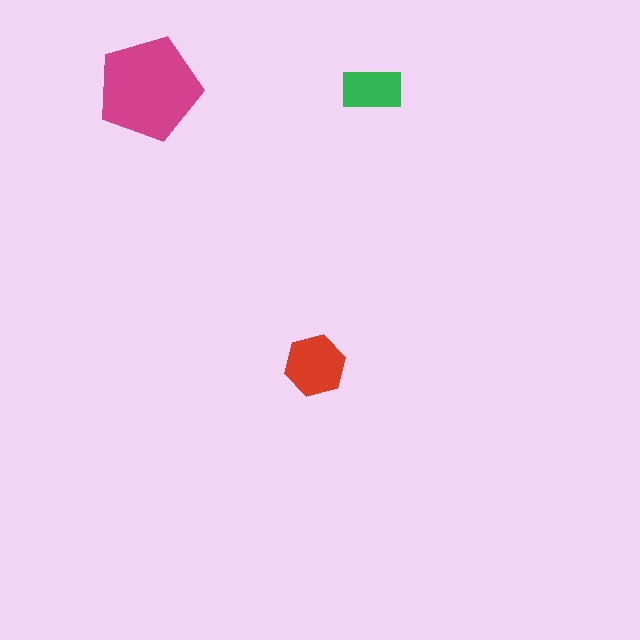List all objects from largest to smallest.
The magenta pentagon, the red hexagon, the green rectangle.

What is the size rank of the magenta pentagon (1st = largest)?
1st.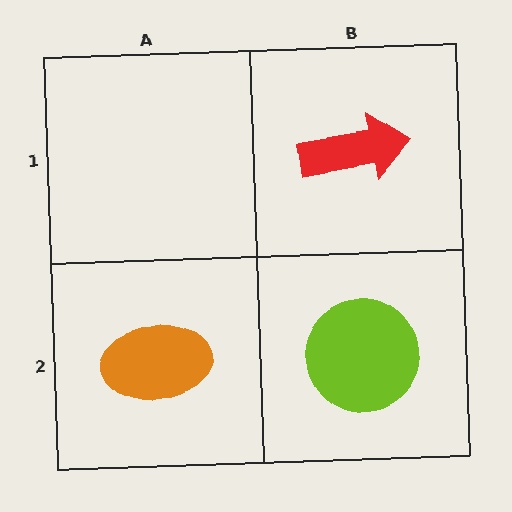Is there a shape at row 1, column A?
No, that cell is empty.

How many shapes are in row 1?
1 shape.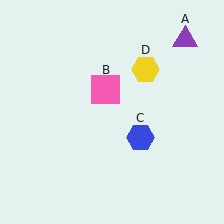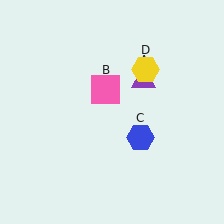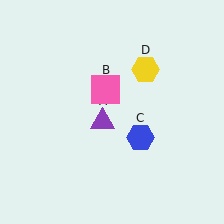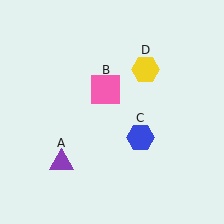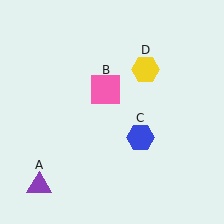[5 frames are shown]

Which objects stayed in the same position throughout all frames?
Pink square (object B) and blue hexagon (object C) and yellow hexagon (object D) remained stationary.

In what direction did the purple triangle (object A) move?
The purple triangle (object A) moved down and to the left.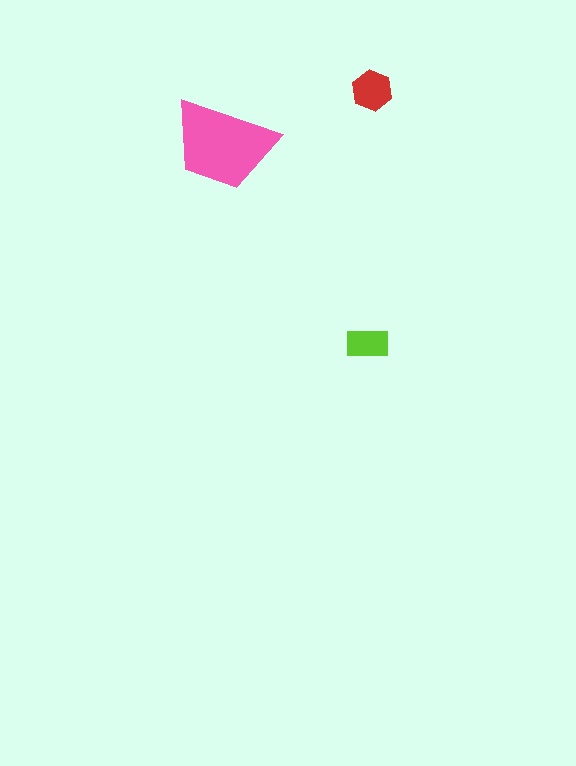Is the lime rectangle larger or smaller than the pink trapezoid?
Smaller.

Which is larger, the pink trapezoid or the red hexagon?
The pink trapezoid.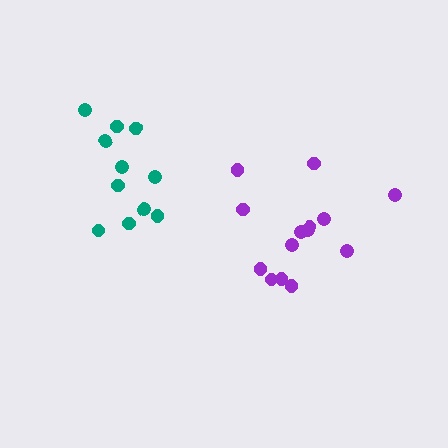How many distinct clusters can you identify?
There are 2 distinct clusters.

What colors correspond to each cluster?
The clusters are colored: teal, purple.